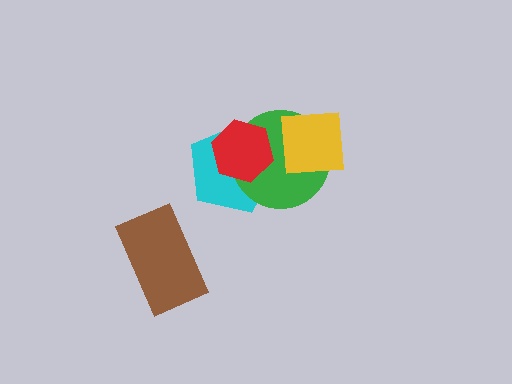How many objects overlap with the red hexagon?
2 objects overlap with the red hexagon.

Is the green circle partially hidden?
Yes, it is partially covered by another shape.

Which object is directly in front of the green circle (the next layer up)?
The yellow square is directly in front of the green circle.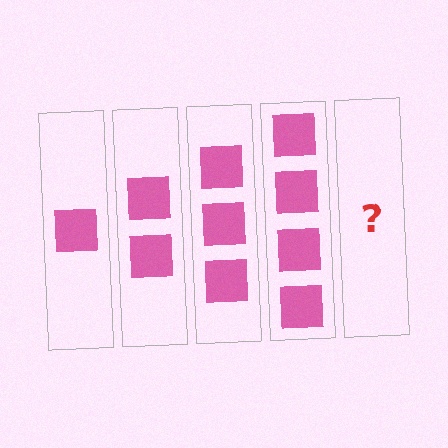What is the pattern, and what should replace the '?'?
The pattern is that each step adds one more square. The '?' should be 5 squares.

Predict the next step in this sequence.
The next step is 5 squares.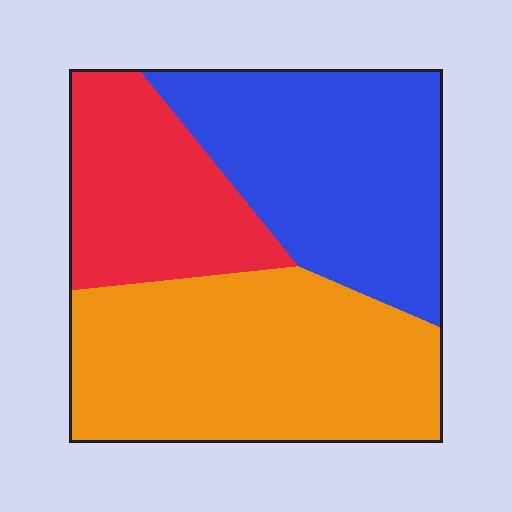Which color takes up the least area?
Red, at roughly 25%.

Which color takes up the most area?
Orange, at roughly 40%.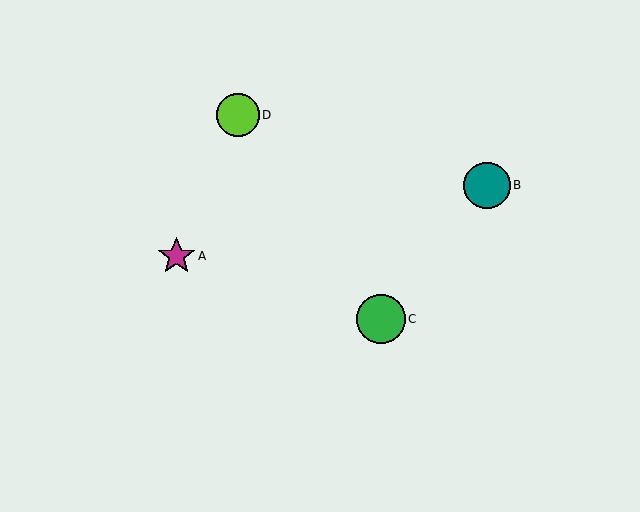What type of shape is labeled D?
Shape D is a lime circle.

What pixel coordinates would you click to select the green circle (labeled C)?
Click at (381, 319) to select the green circle C.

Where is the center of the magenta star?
The center of the magenta star is at (176, 256).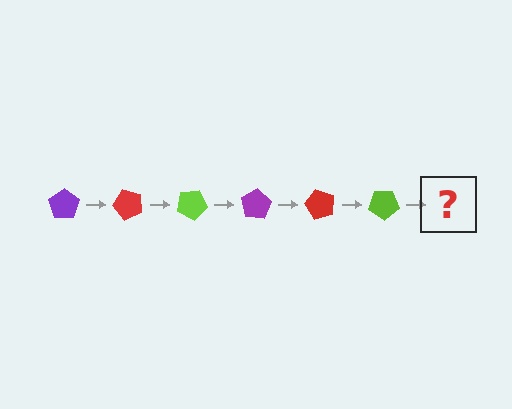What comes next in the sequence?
The next element should be a purple pentagon, rotated 300 degrees from the start.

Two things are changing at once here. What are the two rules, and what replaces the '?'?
The two rules are that it rotates 50 degrees each step and the color cycles through purple, red, and lime. The '?' should be a purple pentagon, rotated 300 degrees from the start.